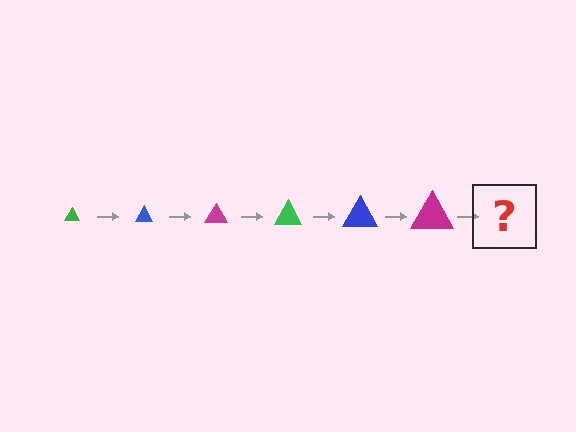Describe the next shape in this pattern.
It should be a green triangle, larger than the previous one.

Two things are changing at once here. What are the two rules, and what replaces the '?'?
The two rules are that the triangle grows larger each step and the color cycles through green, blue, and magenta. The '?' should be a green triangle, larger than the previous one.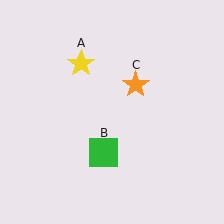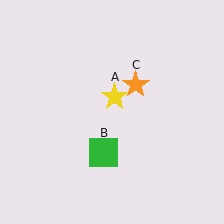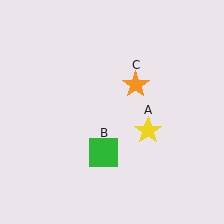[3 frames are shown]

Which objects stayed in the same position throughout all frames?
Green square (object B) and orange star (object C) remained stationary.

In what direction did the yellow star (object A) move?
The yellow star (object A) moved down and to the right.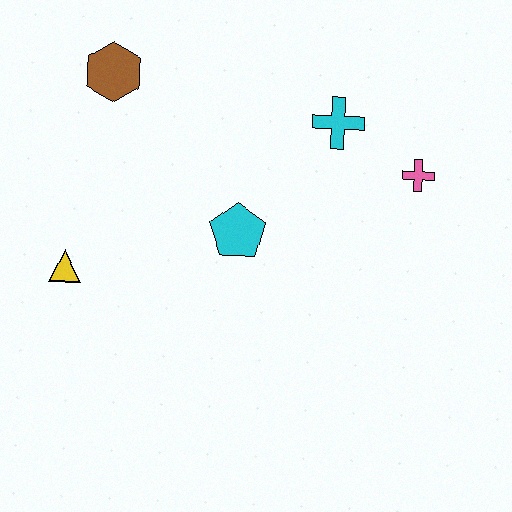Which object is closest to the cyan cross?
The pink cross is closest to the cyan cross.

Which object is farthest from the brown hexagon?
The pink cross is farthest from the brown hexagon.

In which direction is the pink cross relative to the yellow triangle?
The pink cross is to the right of the yellow triangle.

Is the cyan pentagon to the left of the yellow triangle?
No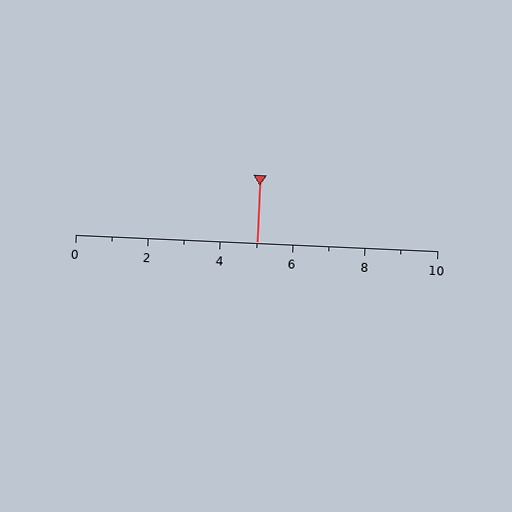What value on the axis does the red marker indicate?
The marker indicates approximately 5.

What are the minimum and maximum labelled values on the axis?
The axis runs from 0 to 10.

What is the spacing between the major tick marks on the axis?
The major ticks are spaced 2 apart.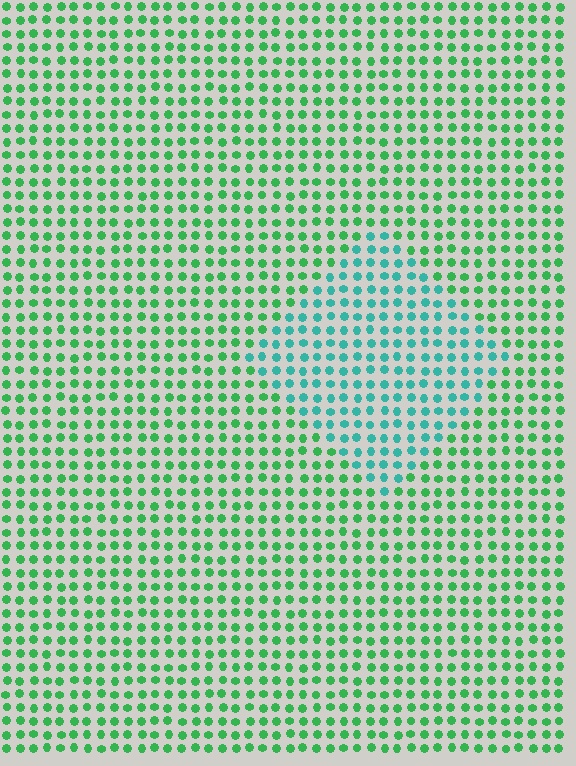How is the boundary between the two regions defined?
The boundary is defined purely by a slight shift in hue (about 39 degrees). Spacing, size, and orientation are identical on both sides.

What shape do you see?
I see a diamond.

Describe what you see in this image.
The image is filled with small green elements in a uniform arrangement. A diamond-shaped region is visible where the elements are tinted to a slightly different hue, forming a subtle color boundary.